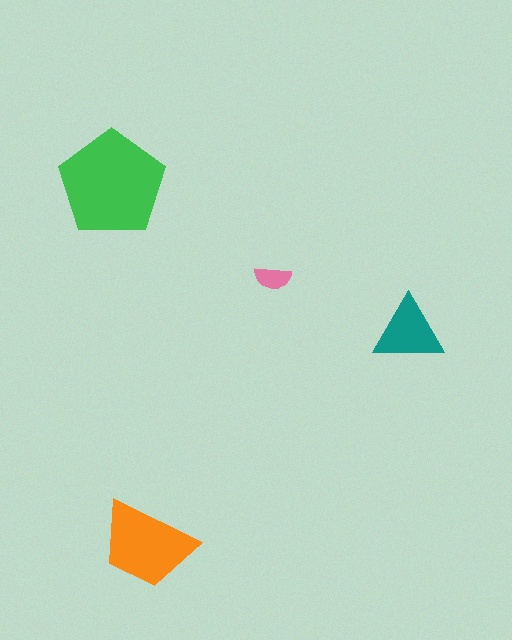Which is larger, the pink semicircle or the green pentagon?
The green pentagon.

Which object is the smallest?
The pink semicircle.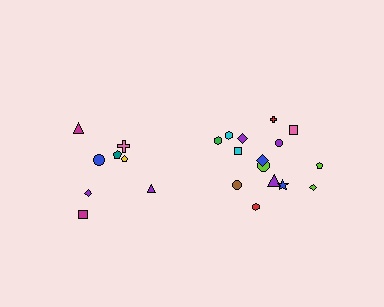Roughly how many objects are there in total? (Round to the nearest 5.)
Roughly 25 objects in total.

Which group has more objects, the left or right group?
The right group.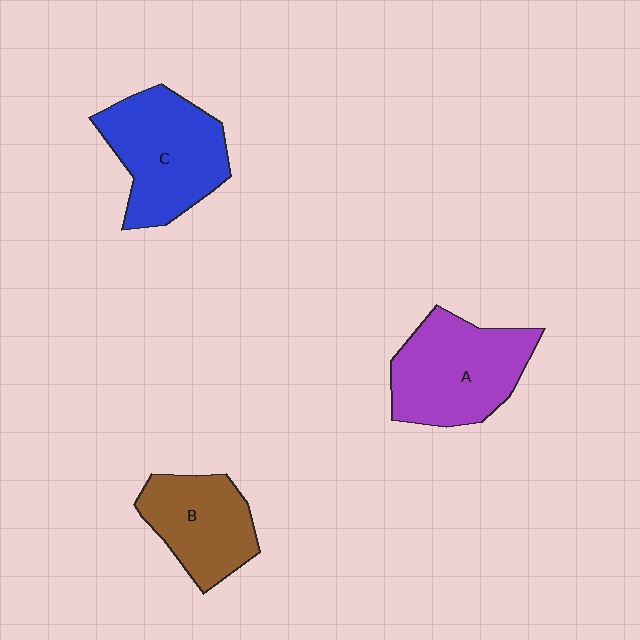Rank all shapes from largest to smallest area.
From largest to smallest: C (blue), A (purple), B (brown).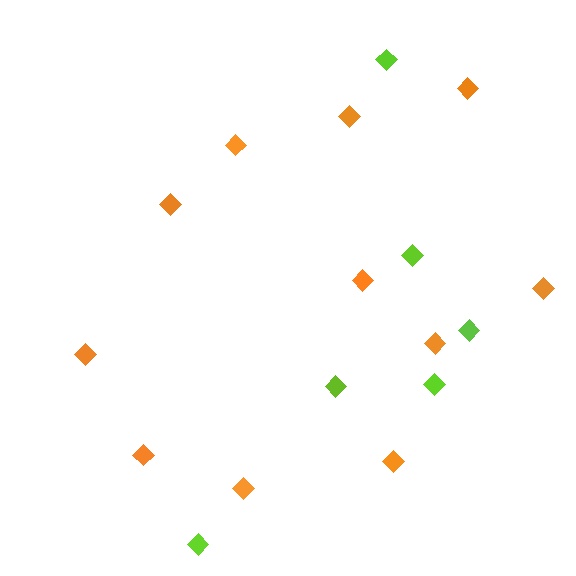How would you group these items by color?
There are 2 groups: one group of lime diamonds (6) and one group of orange diamonds (11).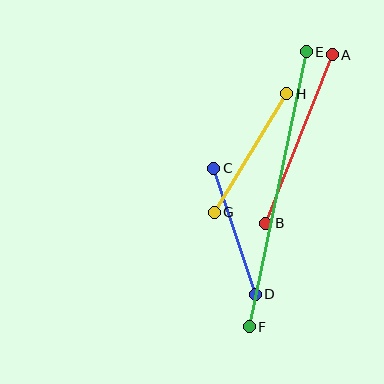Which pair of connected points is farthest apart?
Points E and F are farthest apart.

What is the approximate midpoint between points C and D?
The midpoint is at approximately (235, 231) pixels.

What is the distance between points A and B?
The distance is approximately 181 pixels.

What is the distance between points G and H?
The distance is approximately 139 pixels.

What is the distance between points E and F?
The distance is approximately 281 pixels.